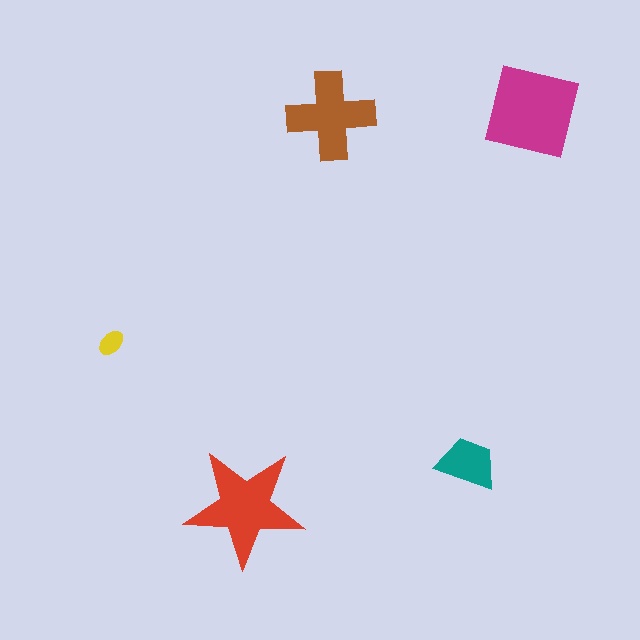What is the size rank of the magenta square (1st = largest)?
1st.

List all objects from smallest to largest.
The yellow ellipse, the teal trapezoid, the brown cross, the red star, the magenta square.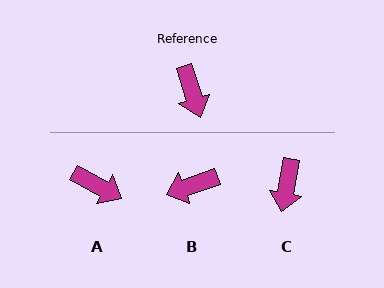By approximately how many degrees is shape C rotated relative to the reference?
Approximately 29 degrees clockwise.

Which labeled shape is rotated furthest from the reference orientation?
B, about 88 degrees away.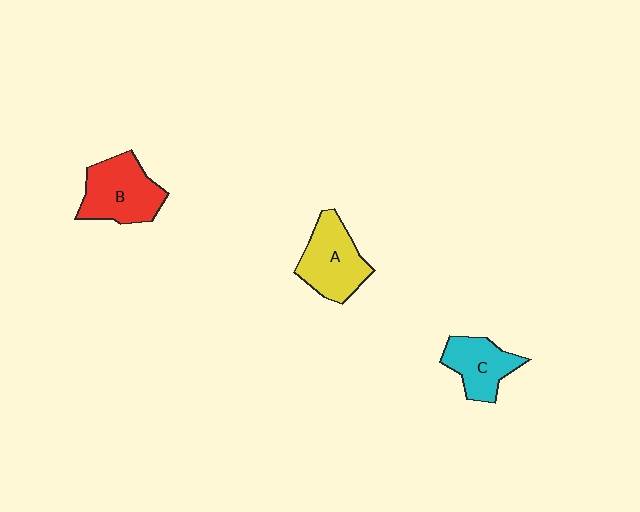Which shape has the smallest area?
Shape C (cyan).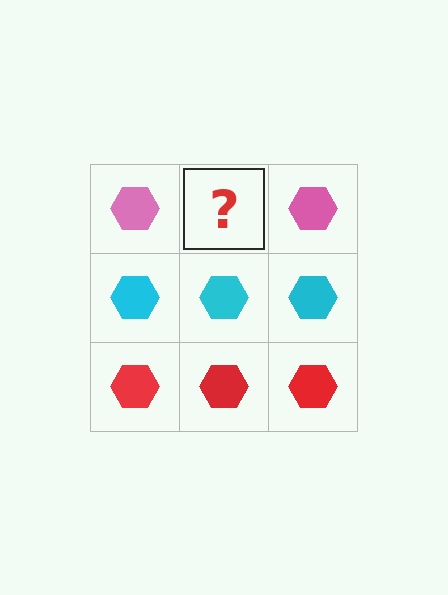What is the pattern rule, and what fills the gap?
The rule is that each row has a consistent color. The gap should be filled with a pink hexagon.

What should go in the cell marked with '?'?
The missing cell should contain a pink hexagon.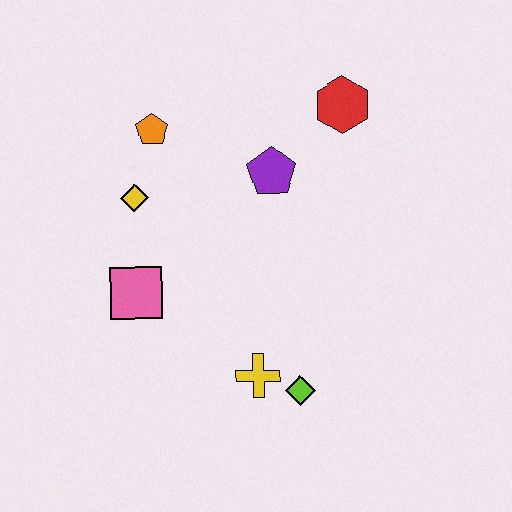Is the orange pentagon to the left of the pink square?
No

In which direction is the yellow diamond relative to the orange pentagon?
The yellow diamond is below the orange pentagon.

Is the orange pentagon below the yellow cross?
No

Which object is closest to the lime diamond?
The yellow cross is closest to the lime diamond.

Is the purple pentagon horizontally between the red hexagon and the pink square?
Yes